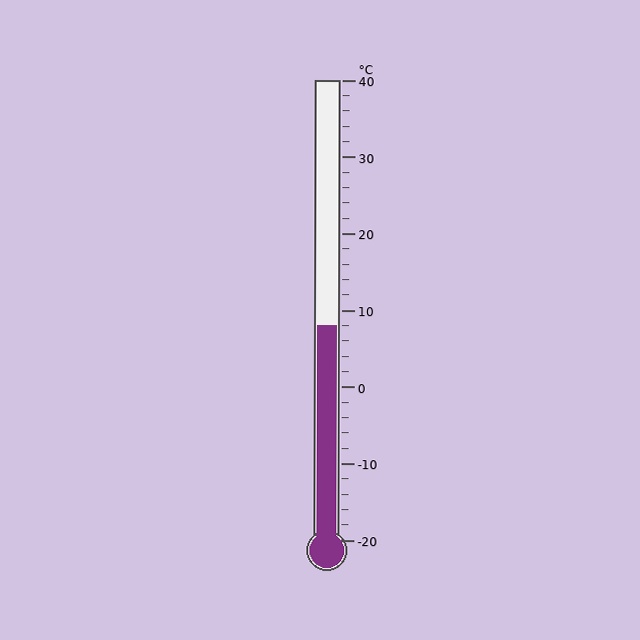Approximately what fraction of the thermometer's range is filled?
The thermometer is filled to approximately 45% of its range.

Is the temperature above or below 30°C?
The temperature is below 30°C.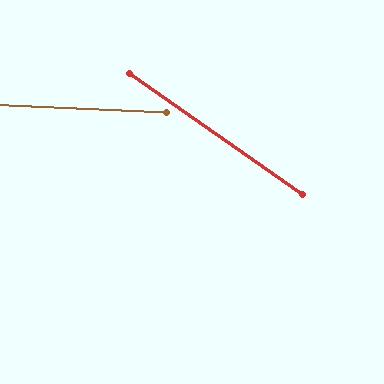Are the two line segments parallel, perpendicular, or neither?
Neither parallel nor perpendicular — they differ by about 33°.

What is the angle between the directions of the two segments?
Approximately 33 degrees.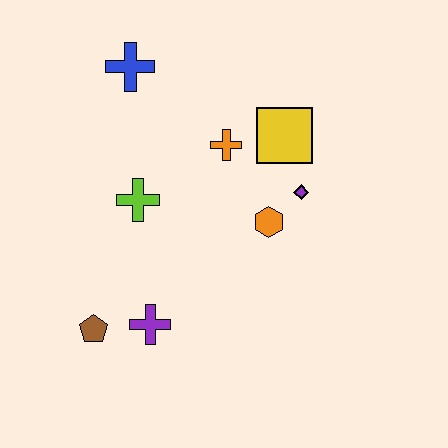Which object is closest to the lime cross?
The orange cross is closest to the lime cross.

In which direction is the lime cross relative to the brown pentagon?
The lime cross is above the brown pentagon.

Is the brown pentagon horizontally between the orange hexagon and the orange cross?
No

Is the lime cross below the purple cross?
No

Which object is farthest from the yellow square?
The brown pentagon is farthest from the yellow square.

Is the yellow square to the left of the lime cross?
No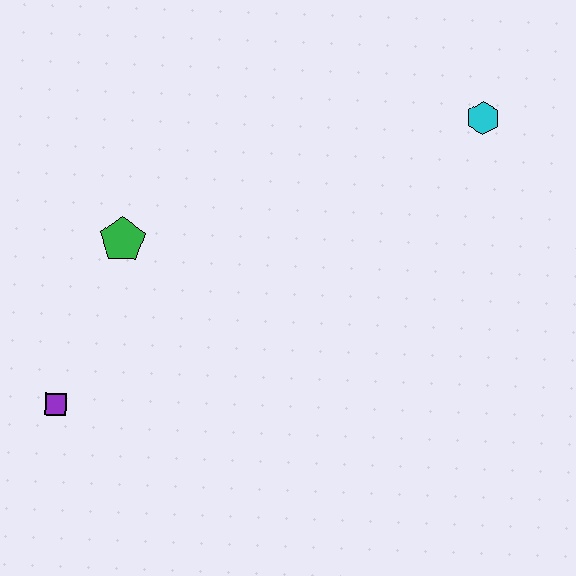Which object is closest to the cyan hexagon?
The green pentagon is closest to the cyan hexagon.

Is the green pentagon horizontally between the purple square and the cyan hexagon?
Yes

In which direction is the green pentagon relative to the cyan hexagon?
The green pentagon is to the left of the cyan hexagon.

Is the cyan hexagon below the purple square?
No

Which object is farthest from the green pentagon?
The cyan hexagon is farthest from the green pentagon.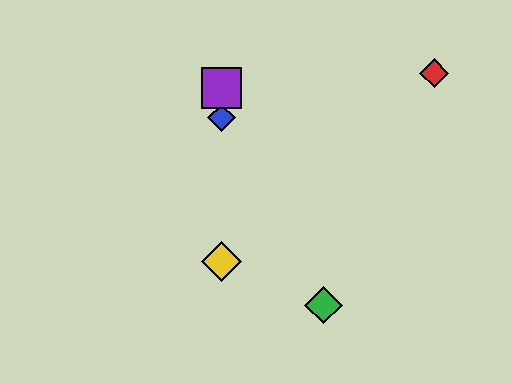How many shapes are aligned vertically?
3 shapes (the blue diamond, the yellow diamond, the purple square) are aligned vertically.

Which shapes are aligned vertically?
The blue diamond, the yellow diamond, the purple square are aligned vertically.